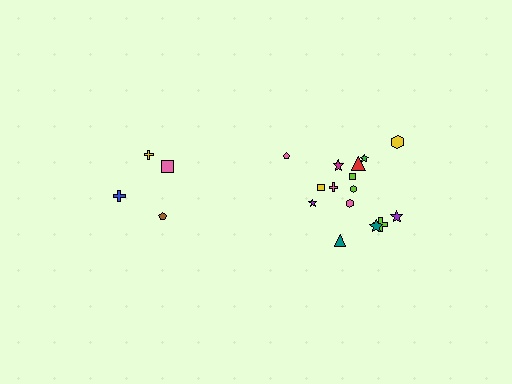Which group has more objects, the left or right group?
The right group.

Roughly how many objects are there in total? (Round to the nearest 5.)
Roughly 20 objects in total.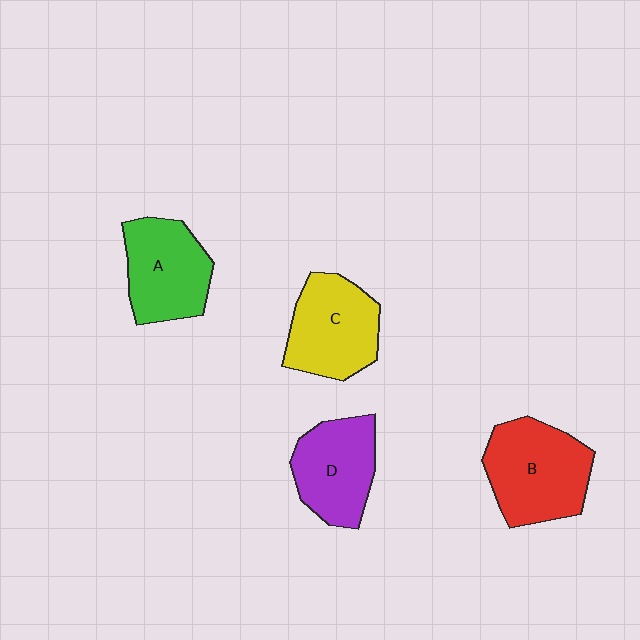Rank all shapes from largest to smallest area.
From largest to smallest: B (red), C (yellow), A (green), D (purple).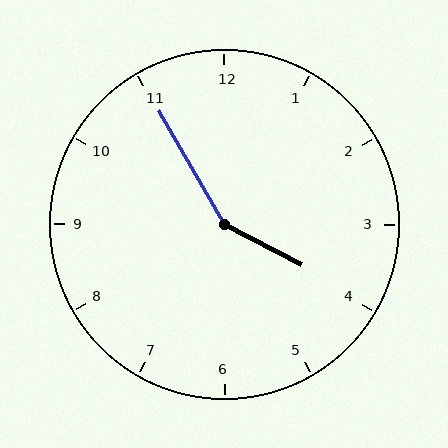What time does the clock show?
3:55.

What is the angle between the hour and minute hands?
Approximately 148 degrees.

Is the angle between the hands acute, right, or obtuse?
It is obtuse.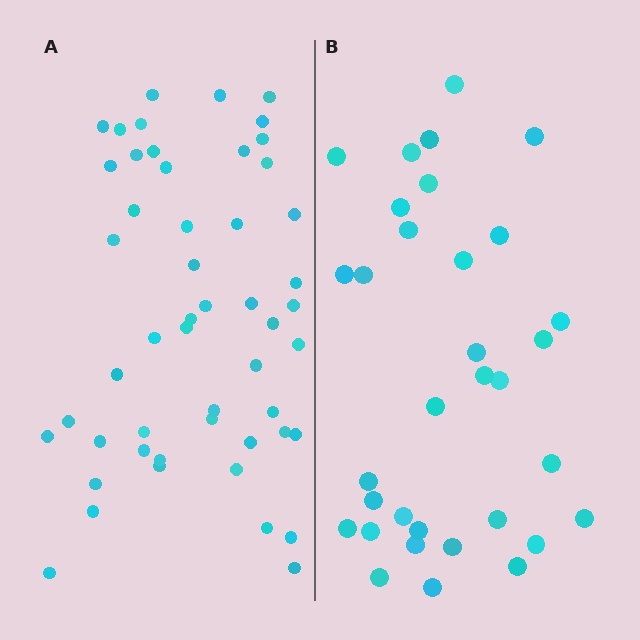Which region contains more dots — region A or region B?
Region A (the left region) has more dots.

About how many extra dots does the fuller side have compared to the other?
Region A has approximately 20 more dots than region B.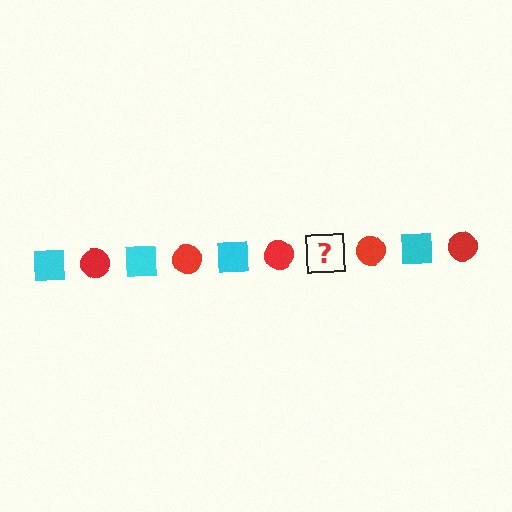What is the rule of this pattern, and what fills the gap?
The rule is that the pattern alternates between cyan square and red circle. The gap should be filled with a cyan square.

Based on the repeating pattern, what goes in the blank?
The blank should be a cyan square.